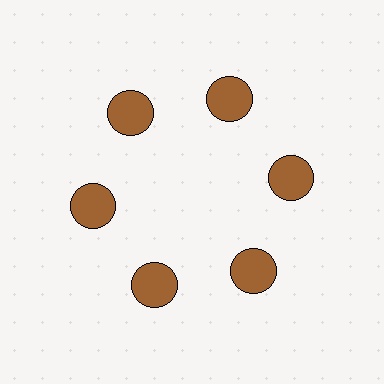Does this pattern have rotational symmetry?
Yes, this pattern has 6-fold rotational symmetry. It looks the same after rotating 60 degrees around the center.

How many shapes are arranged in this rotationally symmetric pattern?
There are 6 shapes, arranged in 6 groups of 1.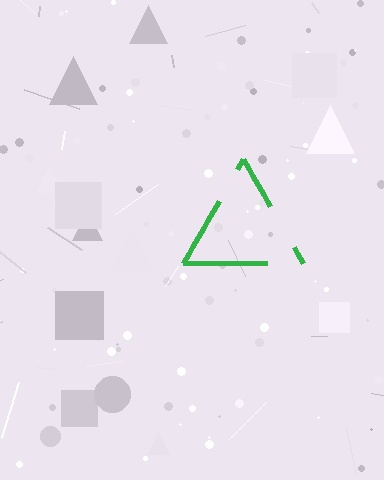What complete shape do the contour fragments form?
The contour fragments form a triangle.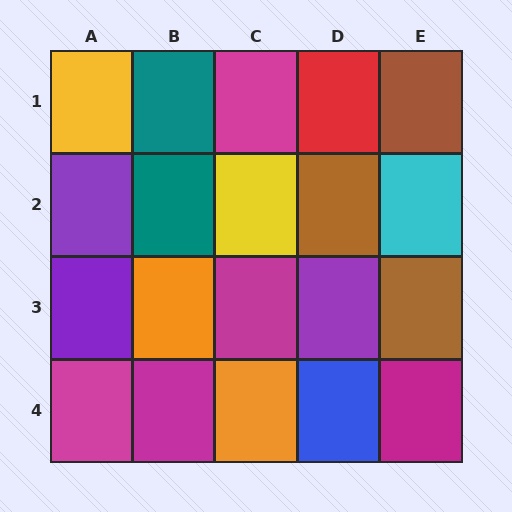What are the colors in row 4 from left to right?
Magenta, magenta, orange, blue, magenta.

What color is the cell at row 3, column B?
Orange.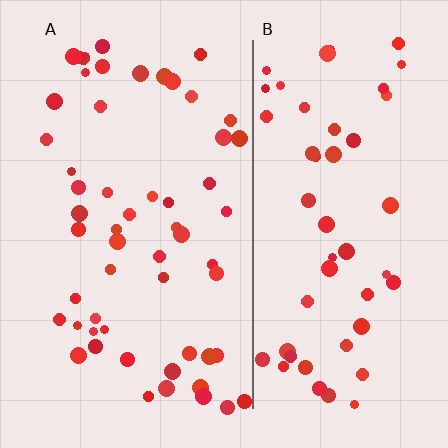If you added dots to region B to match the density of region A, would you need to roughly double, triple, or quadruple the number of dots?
Approximately double.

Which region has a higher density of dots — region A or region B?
A (the left).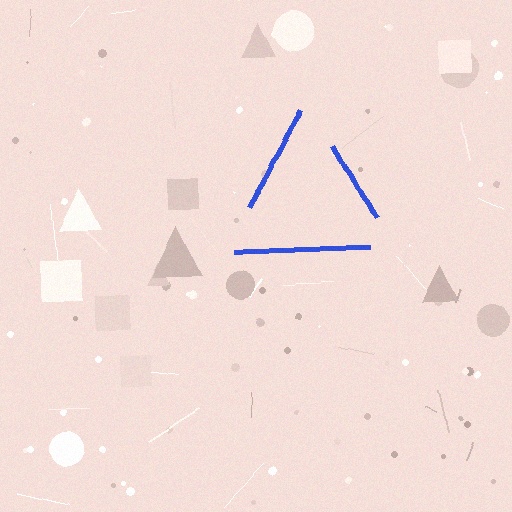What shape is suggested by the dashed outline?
The dashed outline suggests a triangle.